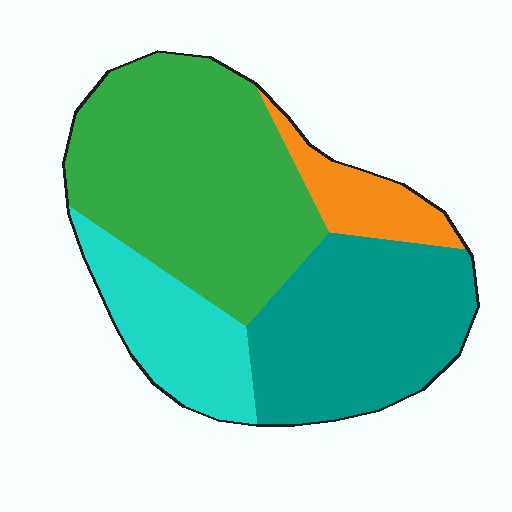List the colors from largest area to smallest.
From largest to smallest: green, teal, cyan, orange.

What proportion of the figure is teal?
Teal covers about 30% of the figure.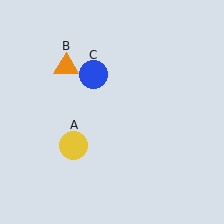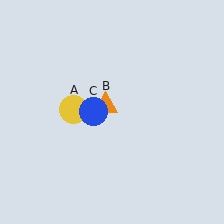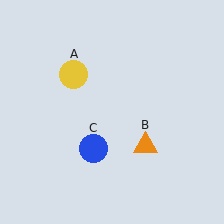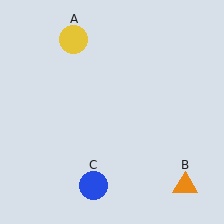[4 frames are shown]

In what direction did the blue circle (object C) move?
The blue circle (object C) moved down.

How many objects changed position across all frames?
3 objects changed position: yellow circle (object A), orange triangle (object B), blue circle (object C).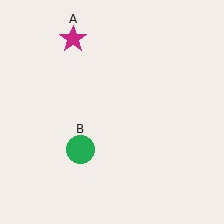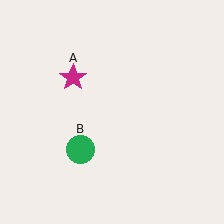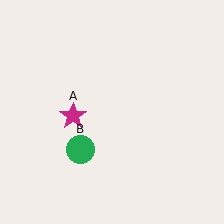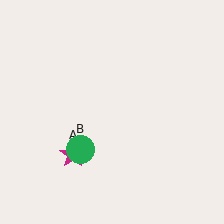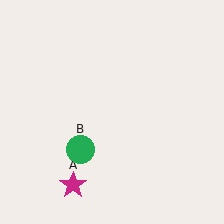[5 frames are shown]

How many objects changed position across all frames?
1 object changed position: magenta star (object A).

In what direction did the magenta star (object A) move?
The magenta star (object A) moved down.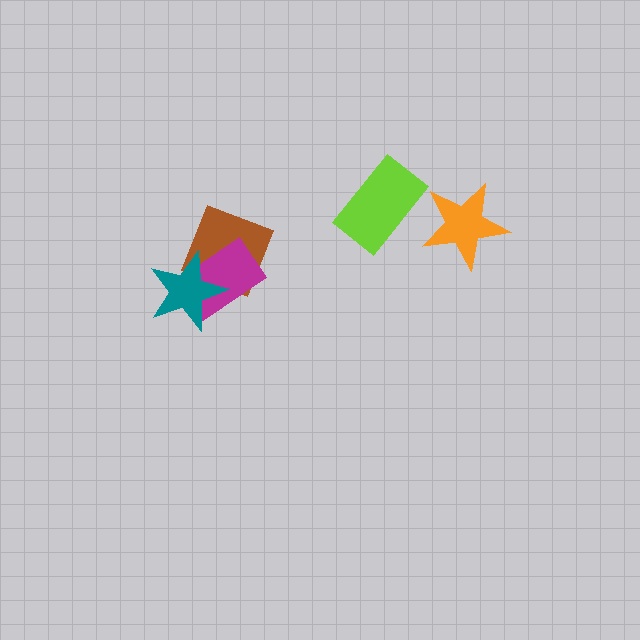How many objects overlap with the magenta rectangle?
2 objects overlap with the magenta rectangle.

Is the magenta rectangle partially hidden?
Yes, it is partially covered by another shape.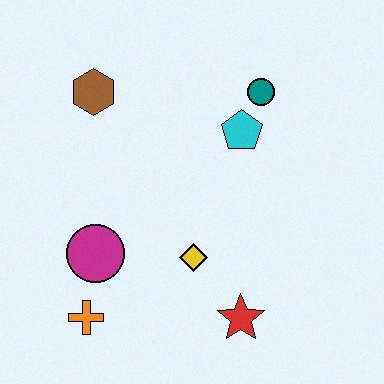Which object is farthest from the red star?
The brown hexagon is farthest from the red star.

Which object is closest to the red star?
The yellow diamond is closest to the red star.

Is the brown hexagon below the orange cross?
No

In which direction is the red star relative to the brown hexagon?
The red star is below the brown hexagon.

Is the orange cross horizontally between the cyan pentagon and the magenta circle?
No